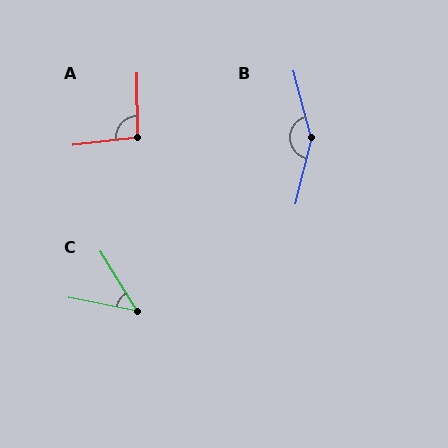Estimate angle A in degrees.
Approximately 96 degrees.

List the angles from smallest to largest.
C (47°), A (96°), B (152°).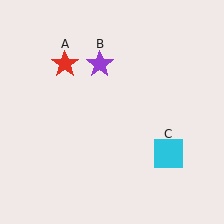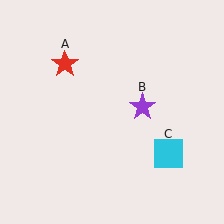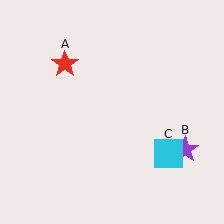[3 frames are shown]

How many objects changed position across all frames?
1 object changed position: purple star (object B).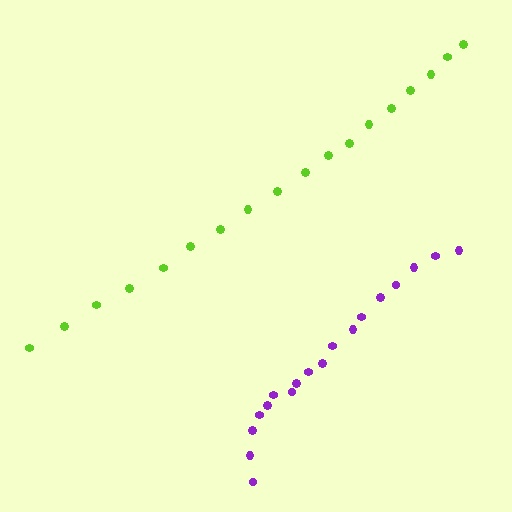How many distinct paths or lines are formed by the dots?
There are 2 distinct paths.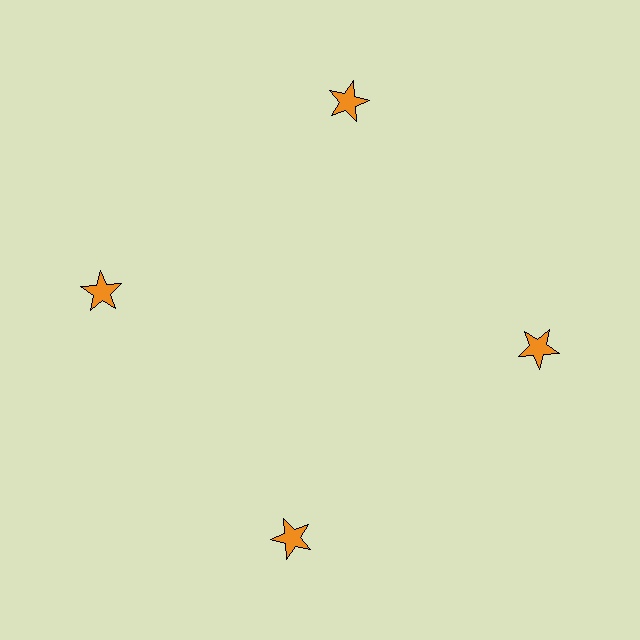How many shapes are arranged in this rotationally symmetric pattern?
There are 4 shapes, arranged in 4 groups of 1.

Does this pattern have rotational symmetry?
Yes, this pattern has 4-fold rotational symmetry. It looks the same after rotating 90 degrees around the center.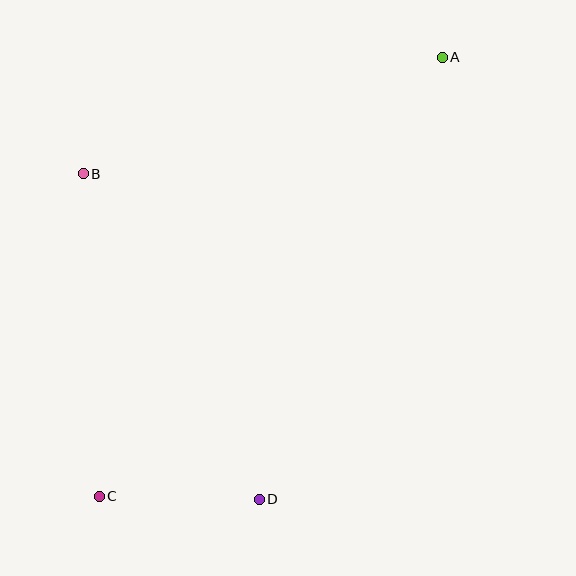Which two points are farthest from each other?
Points A and C are farthest from each other.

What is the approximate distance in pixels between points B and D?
The distance between B and D is approximately 370 pixels.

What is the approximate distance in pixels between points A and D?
The distance between A and D is approximately 478 pixels.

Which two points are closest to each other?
Points C and D are closest to each other.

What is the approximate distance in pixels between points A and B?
The distance between A and B is approximately 377 pixels.